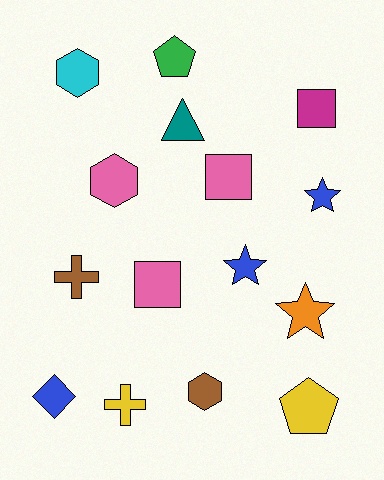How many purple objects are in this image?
There are no purple objects.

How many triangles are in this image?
There is 1 triangle.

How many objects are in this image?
There are 15 objects.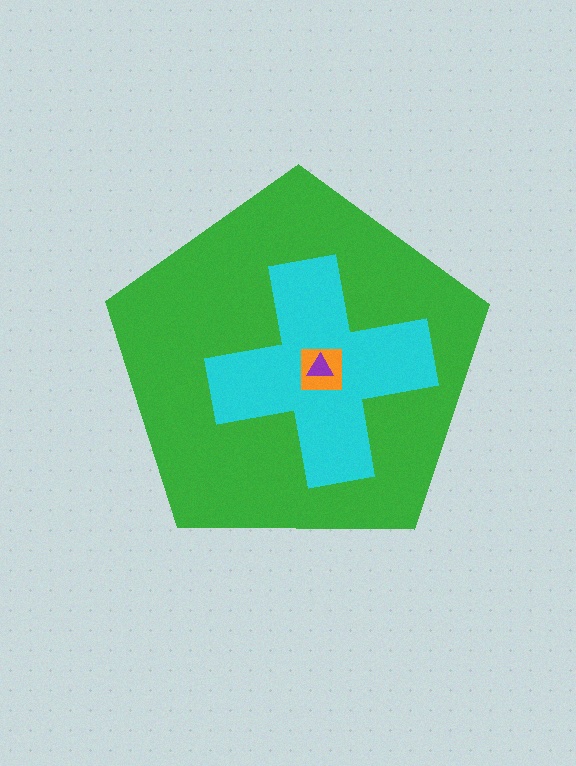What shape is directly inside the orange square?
The purple triangle.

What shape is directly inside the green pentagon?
The cyan cross.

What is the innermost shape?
The purple triangle.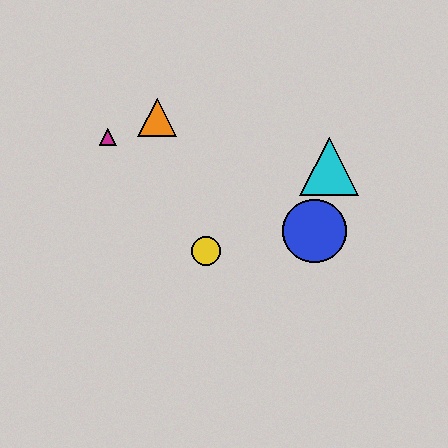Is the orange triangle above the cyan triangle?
Yes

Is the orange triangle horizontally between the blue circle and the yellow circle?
No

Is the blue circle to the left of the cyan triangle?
Yes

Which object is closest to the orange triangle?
The magenta triangle is closest to the orange triangle.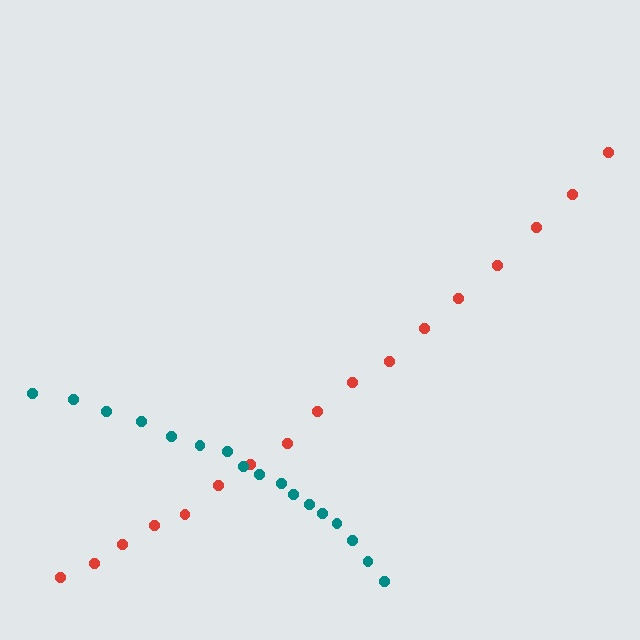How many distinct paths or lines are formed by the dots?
There are 2 distinct paths.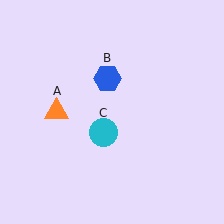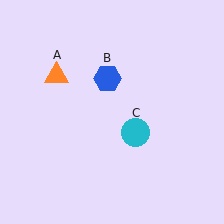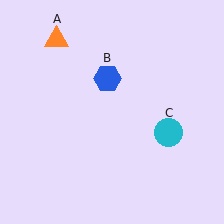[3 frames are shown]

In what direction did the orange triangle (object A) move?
The orange triangle (object A) moved up.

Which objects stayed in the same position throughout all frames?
Blue hexagon (object B) remained stationary.